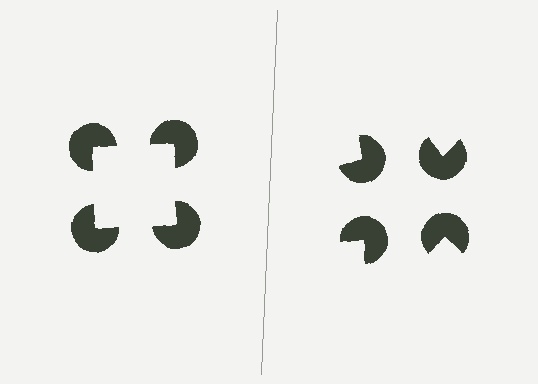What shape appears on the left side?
An illusory square.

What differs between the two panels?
The pac-man discs are positioned identically on both sides; only the wedge orientations differ. On the left they align to a square; on the right they are misaligned.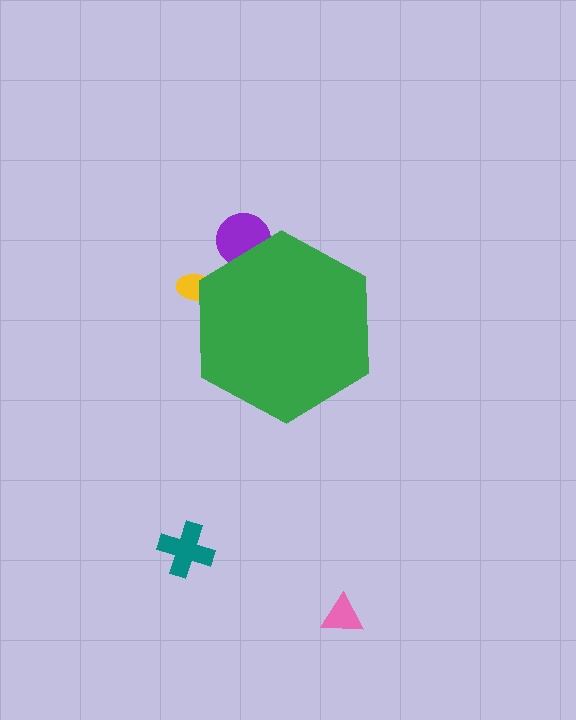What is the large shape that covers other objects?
A green hexagon.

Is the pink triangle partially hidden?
No, the pink triangle is fully visible.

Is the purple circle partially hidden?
Yes, the purple circle is partially hidden behind the green hexagon.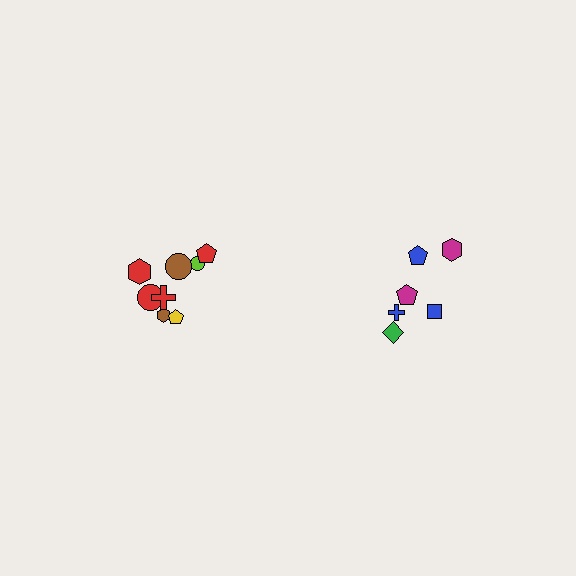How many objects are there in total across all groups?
There are 14 objects.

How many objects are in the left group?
There are 8 objects.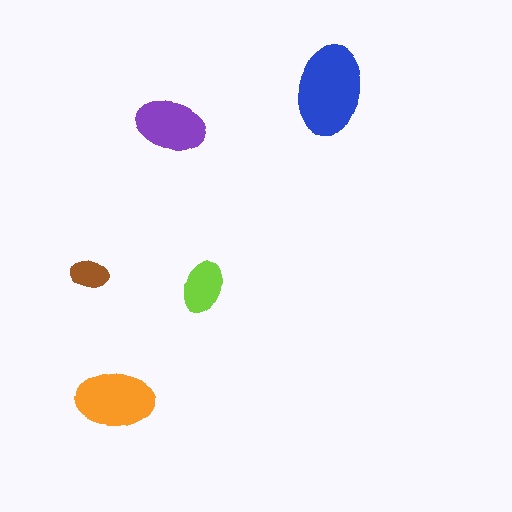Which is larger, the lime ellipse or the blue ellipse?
The blue one.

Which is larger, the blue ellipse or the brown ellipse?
The blue one.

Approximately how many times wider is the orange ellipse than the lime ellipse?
About 1.5 times wider.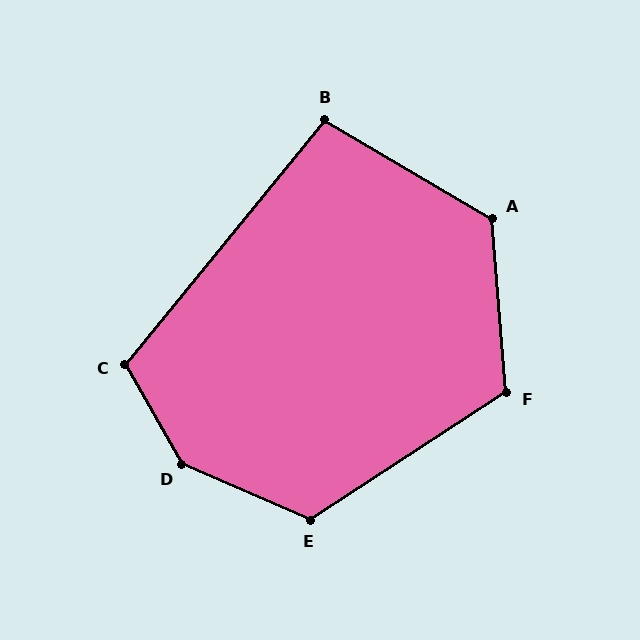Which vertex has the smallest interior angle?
B, at approximately 99 degrees.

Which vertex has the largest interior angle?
D, at approximately 143 degrees.